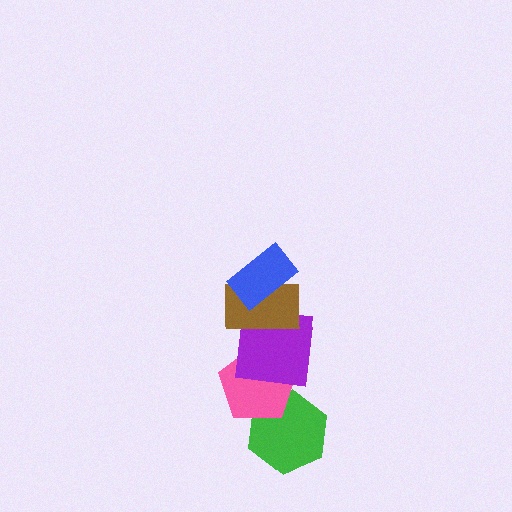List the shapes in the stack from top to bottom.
From top to bottom: the blue rectangle, the brown rectangle, the purple square, the pink pentagon, the green hexagon.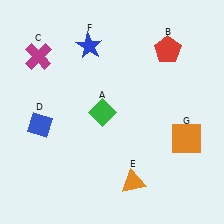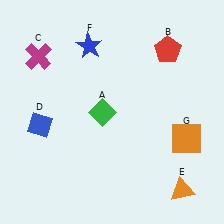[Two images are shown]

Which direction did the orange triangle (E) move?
The orange triangle (E) moved right.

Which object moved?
The orange triangle (E) moved right.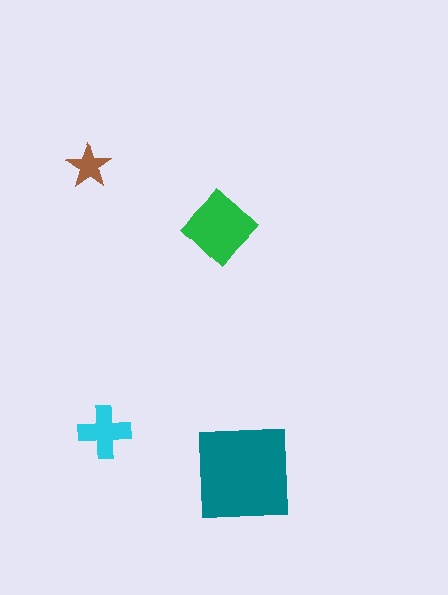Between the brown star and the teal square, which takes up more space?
The teal square.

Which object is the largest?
The teal square.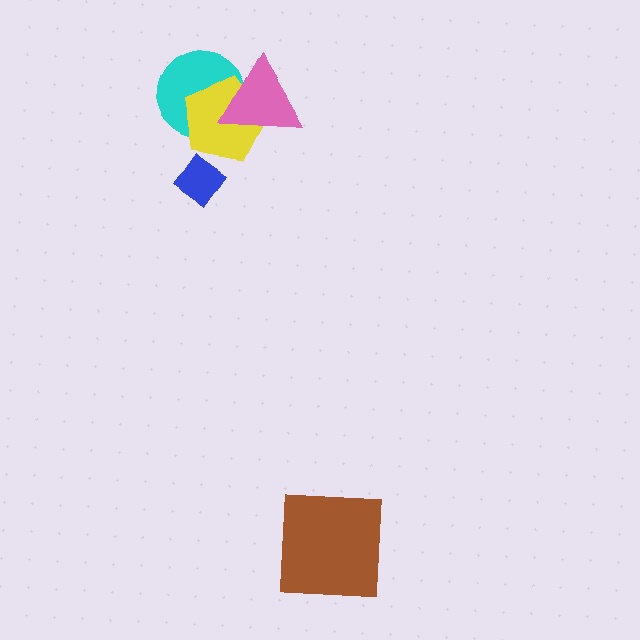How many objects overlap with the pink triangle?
2 objects overlap with the pink triangle.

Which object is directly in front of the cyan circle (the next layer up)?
The yellow pentagon is directly in front of the cyan circle.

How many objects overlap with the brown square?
0 objects overlap with the brown square.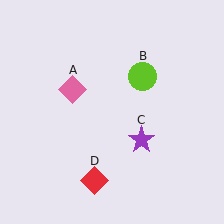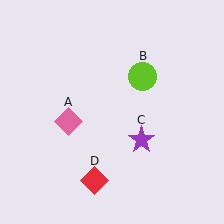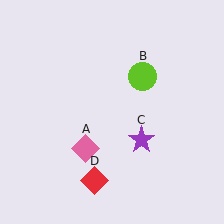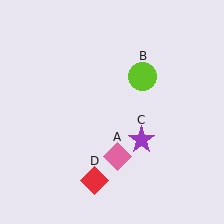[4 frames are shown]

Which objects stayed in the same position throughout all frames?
Lime circle (object B) and purple star (object C) and red diamond (object D) remained stationary.